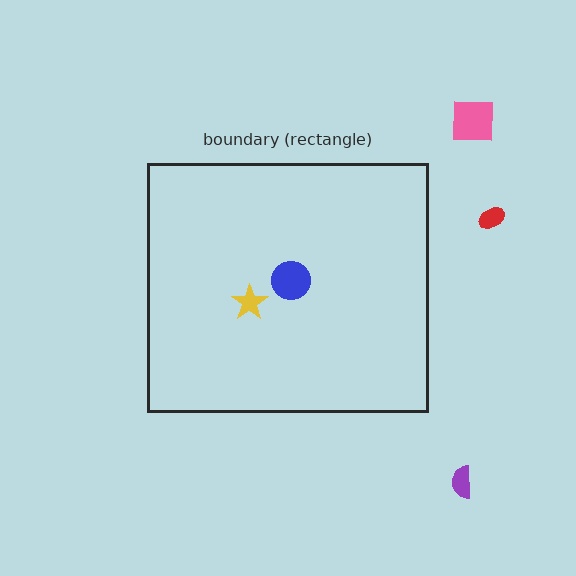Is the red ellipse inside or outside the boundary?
Outside.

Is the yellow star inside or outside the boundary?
Inside.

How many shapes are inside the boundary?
2 inside, 3 outside.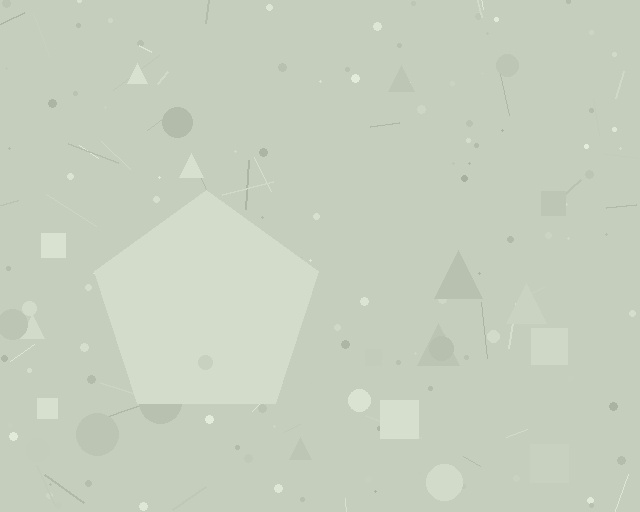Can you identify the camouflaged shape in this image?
The camouflaged shape is a pentagon.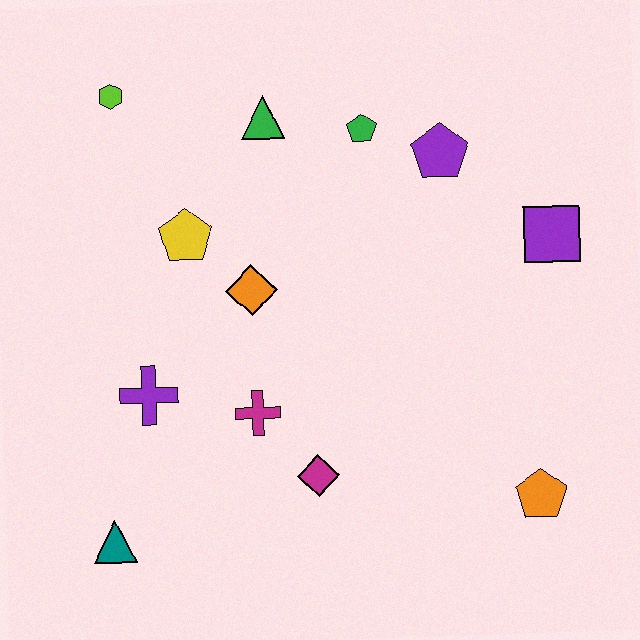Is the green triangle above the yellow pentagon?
Yes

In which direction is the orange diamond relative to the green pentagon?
The orange diamond is below the green pentagon.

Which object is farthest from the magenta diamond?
The lime hexagon is farthest from the magenta diamond.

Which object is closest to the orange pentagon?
The magenta diamond is closest to the orange pentagon.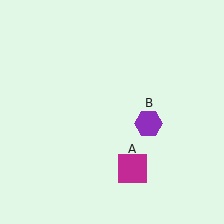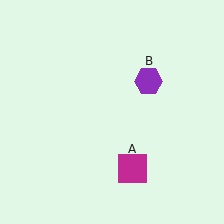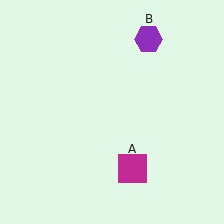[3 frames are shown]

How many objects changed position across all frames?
1 object changed position: purple hexagon (object B).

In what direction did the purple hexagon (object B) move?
The purple hexagon (object B) moved up.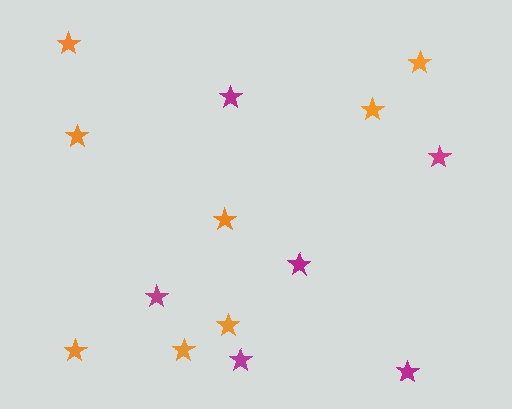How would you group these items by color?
There are 2 groups: one group of orange stars (8) and one group of magenta stars (6).